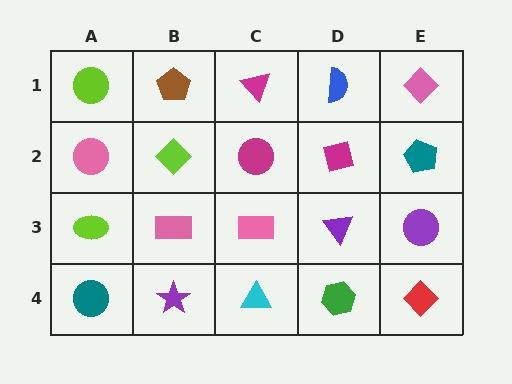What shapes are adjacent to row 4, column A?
A lime ellipse (row 3, column A), a purple star (row 4, column B).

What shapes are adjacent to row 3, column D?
A magenta square (row 2, column D), a green hexagon (row 4, column D), a pink rectangle (row 3, column C), a purple circle (row 3, column E).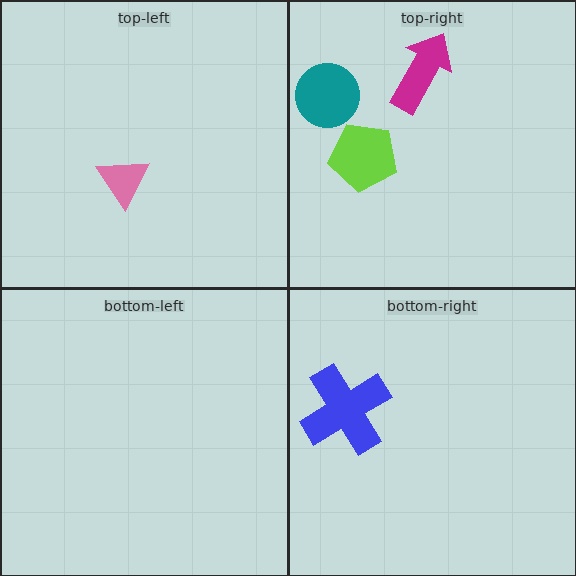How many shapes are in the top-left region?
1.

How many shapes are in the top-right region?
3.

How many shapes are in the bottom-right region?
1.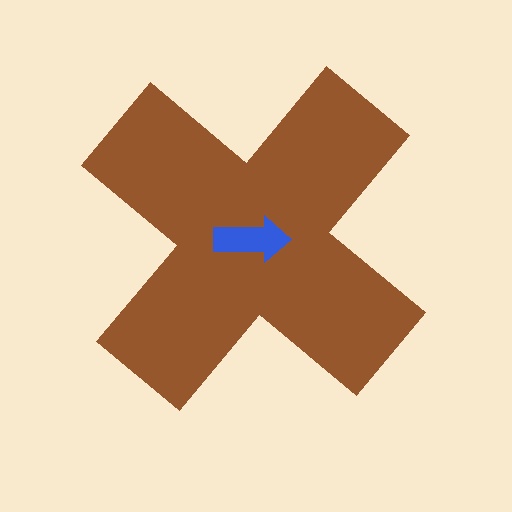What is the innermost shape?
The blue arrow.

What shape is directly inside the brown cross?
The blue arrow.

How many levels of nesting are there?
2.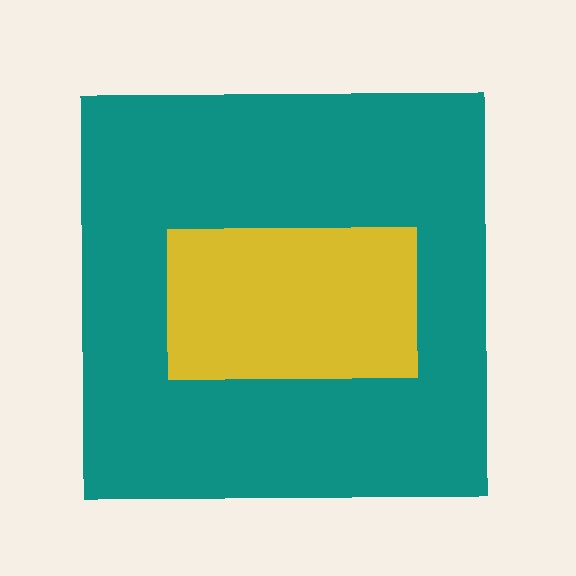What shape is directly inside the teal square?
The yellow rectangle.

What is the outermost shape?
The teal square.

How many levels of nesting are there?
2.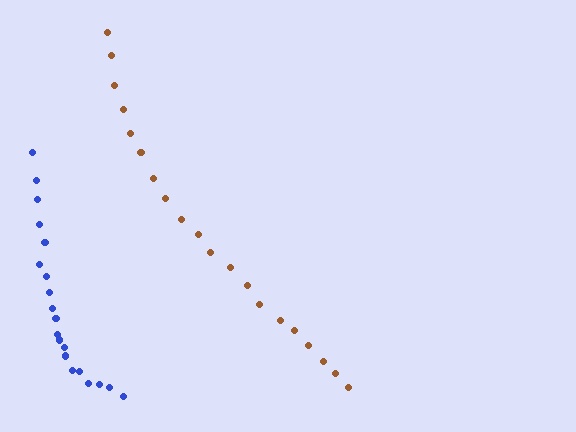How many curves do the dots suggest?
There are 2 distinct paths.